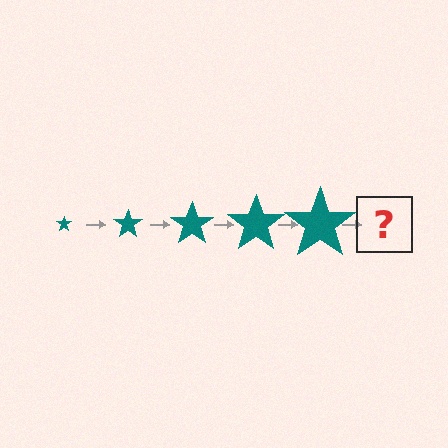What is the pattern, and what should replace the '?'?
The pattern is that the star gets progressively larger each step. The '?' should be a teal star, larger than the previous one.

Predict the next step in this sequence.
The next step is a teal star, larger than the previous one.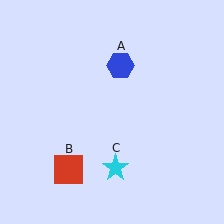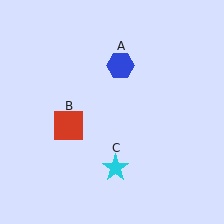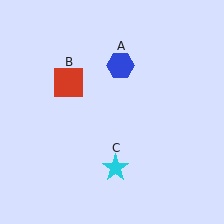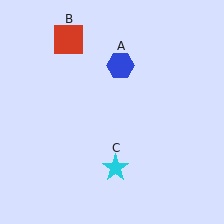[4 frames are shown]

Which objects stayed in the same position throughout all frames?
Blue hexagon (object A) and cyan star (object C) remained stationary.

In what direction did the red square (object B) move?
The red square (object B) moved up.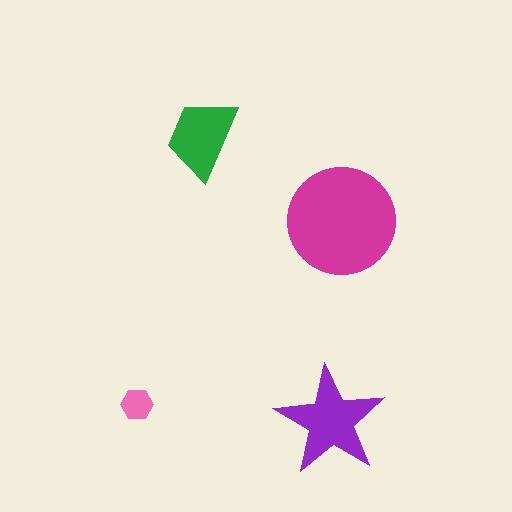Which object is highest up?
The green trapezoid is topmost.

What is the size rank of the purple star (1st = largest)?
2nd.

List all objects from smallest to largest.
The pink hexagon, the green trapezoid, the purple star, the magenta circle.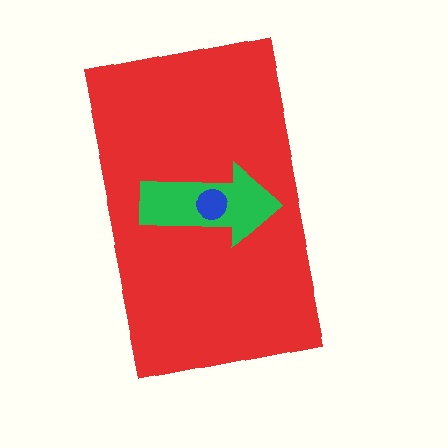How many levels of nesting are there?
3.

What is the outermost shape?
The red rectangle.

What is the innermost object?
The blue circle.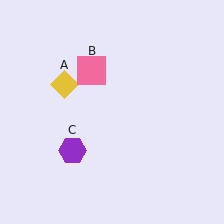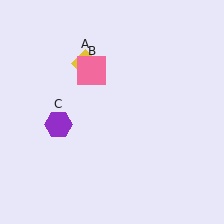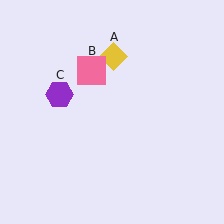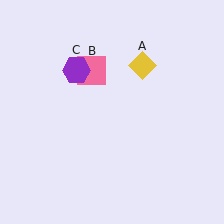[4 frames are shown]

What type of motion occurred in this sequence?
The yellow diamond (object A), purple hexagon (object C) rotated clockwise around the center of the scene.